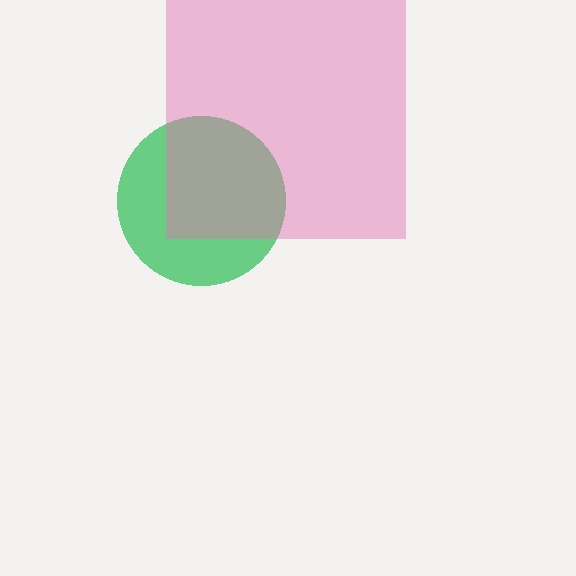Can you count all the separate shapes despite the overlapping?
Yes, there are 2 separate shapes.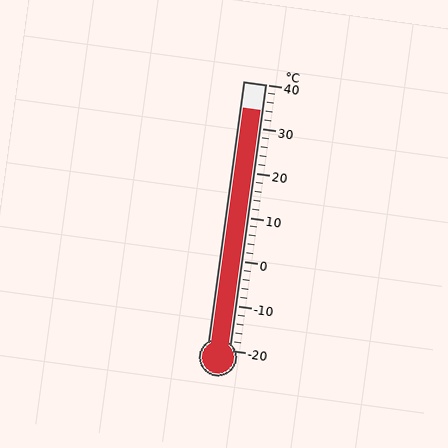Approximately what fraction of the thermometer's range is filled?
The thermometer is filled to approximately 90% of its range.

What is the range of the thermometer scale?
The thermometer scale ranges from -20°C to 40°C.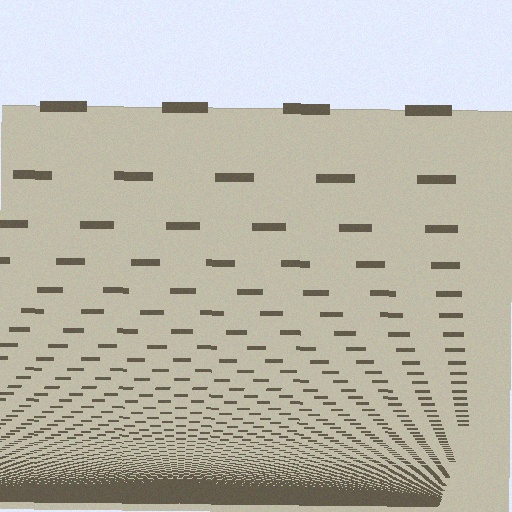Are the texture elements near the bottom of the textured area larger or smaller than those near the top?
Smaller. The gradient is inverted — elements near the bottom are smaller and denser.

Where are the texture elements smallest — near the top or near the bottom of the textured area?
Near the bottom.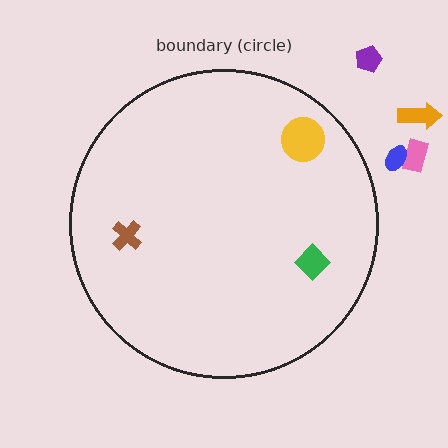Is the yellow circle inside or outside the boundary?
Inside.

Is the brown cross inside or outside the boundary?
Inside.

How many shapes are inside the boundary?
3 inside, 4 outside.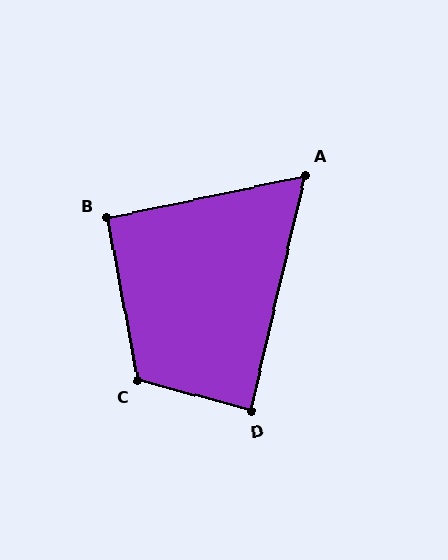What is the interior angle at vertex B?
Approximately 91 degrees (approximately right).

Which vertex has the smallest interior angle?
A, at approximately 65 degrees.